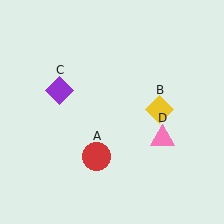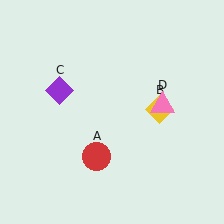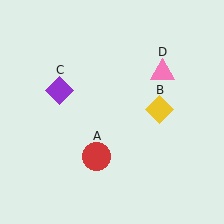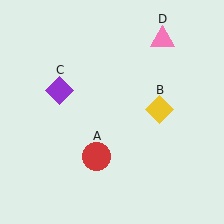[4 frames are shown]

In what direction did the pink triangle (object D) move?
The pink triangle (object D) moved up.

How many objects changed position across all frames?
1 object changed position: pink triangle (object D).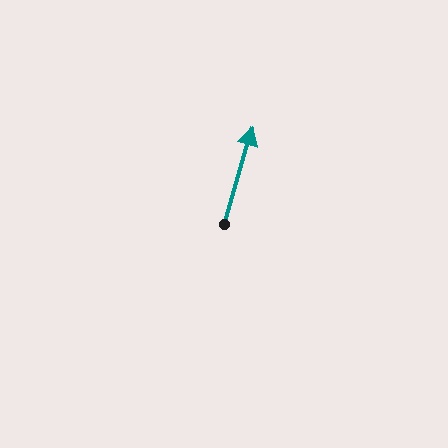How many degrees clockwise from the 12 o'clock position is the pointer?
Approximately 16 degrees.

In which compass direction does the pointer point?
North.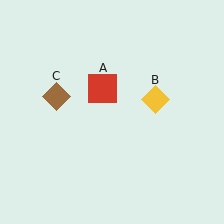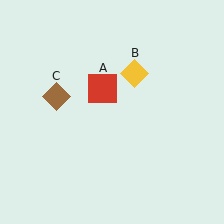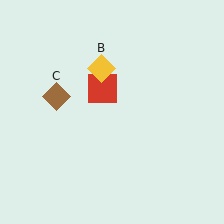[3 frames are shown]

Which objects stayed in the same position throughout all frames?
Red square (object A) and brown diamond (object C) remained stationary.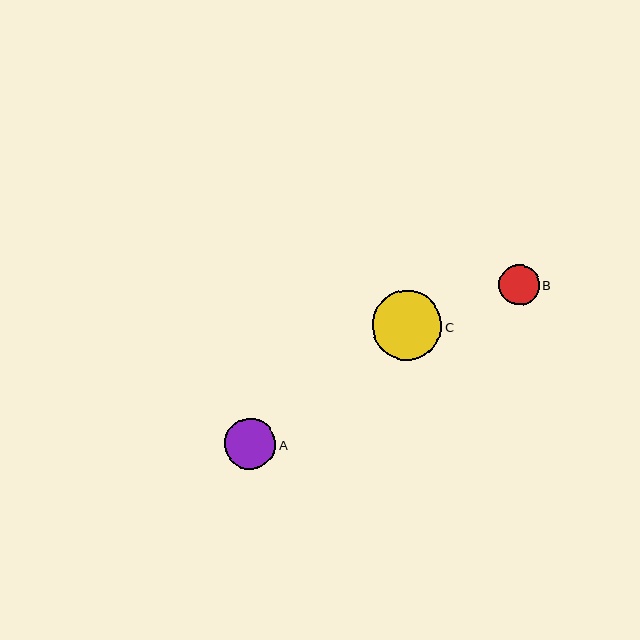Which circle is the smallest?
Circle B is the smallest with a size of approximately 40 pixels.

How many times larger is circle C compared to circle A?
Circle C is approximately 1.4 times the size of circle A.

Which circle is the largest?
Circle C is the largest with a size of approximately 69 pixels.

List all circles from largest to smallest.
From largest to smallest: C, A, B.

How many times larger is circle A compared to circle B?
Circle A is approximately 1.3 times the size of circle B.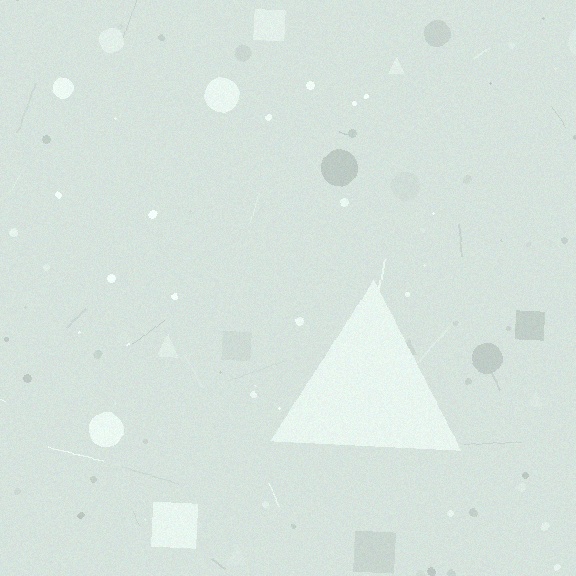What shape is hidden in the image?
A triangle is hidden in the image.